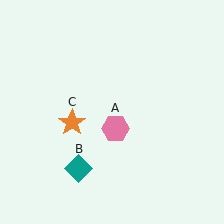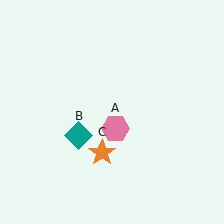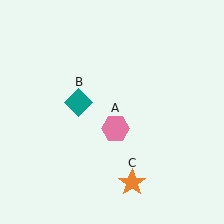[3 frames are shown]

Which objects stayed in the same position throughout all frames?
Pink hexagon (object A) remained stationary.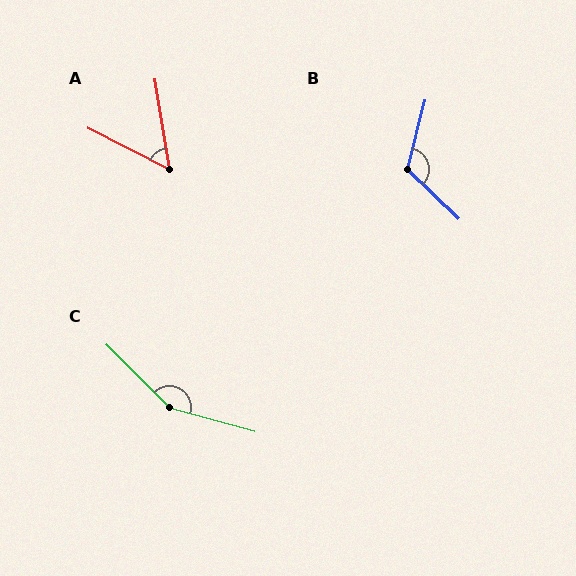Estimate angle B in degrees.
Approximately 120 degrees.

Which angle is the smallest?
A, at approximately 54 degrees.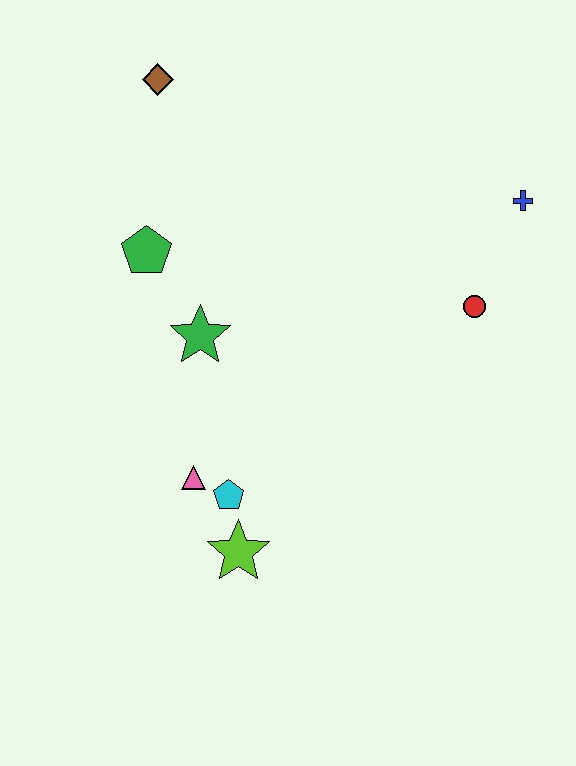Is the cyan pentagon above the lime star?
Yes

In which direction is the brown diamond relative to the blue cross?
The brown diamond is to the left of the blue cross.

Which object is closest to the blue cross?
The red circle is closest to the blue cross.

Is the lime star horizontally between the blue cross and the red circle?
No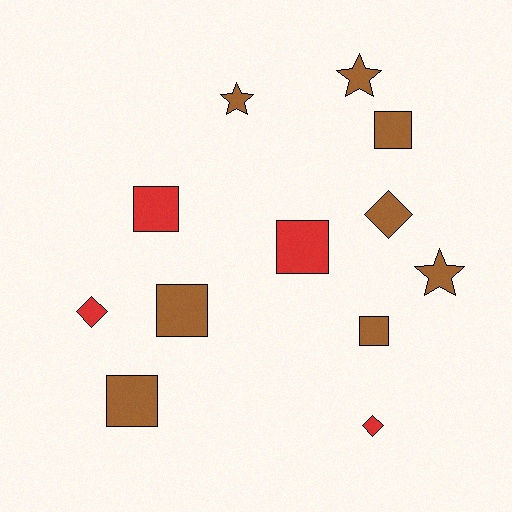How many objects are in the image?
There are 12 objects.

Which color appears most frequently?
Brown, with 8 objects.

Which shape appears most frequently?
Square, with 6 objects.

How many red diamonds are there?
There are 2 red diamonds.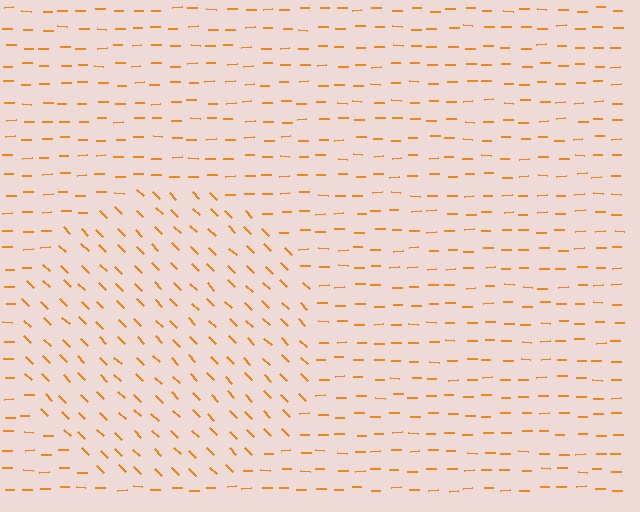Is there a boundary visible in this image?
Yes, there is a texture boundary formed by a change in line orientation.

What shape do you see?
I see a circle.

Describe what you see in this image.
The image is filled with small orange line segments. A circle region in the image has lines oriented differently from the surrounding lines, creating a visible texture boundary.